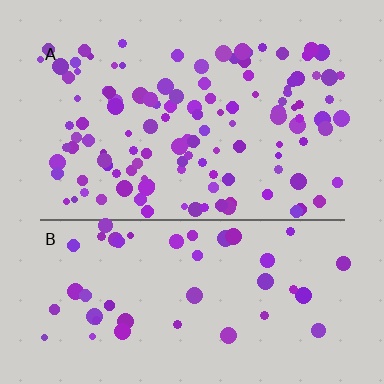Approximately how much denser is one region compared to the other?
Approximately 2.6× — region A over region B.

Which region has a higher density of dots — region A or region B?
A (the top).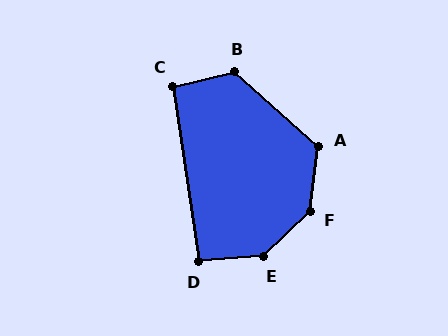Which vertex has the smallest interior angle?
D, at approximately 94 degrees.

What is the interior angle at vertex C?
Approximately 94 degrees (approximately right).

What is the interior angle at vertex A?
Approximately 125 degrees (obtuse).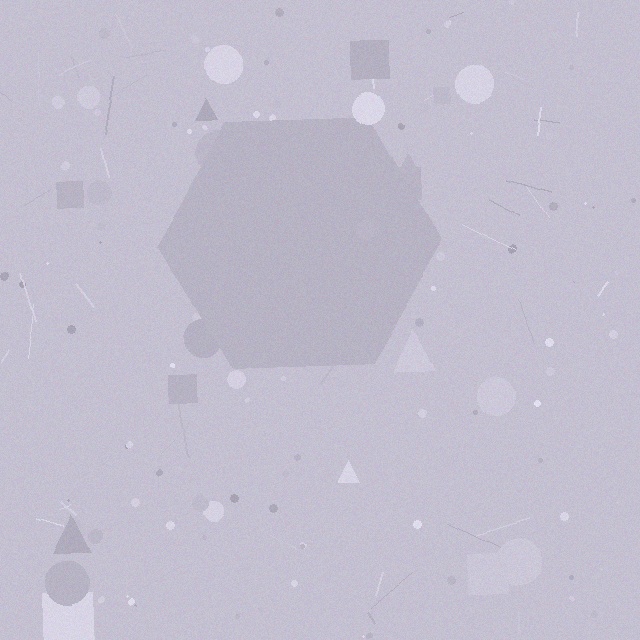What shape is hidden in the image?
A hexagon is hidden in the image.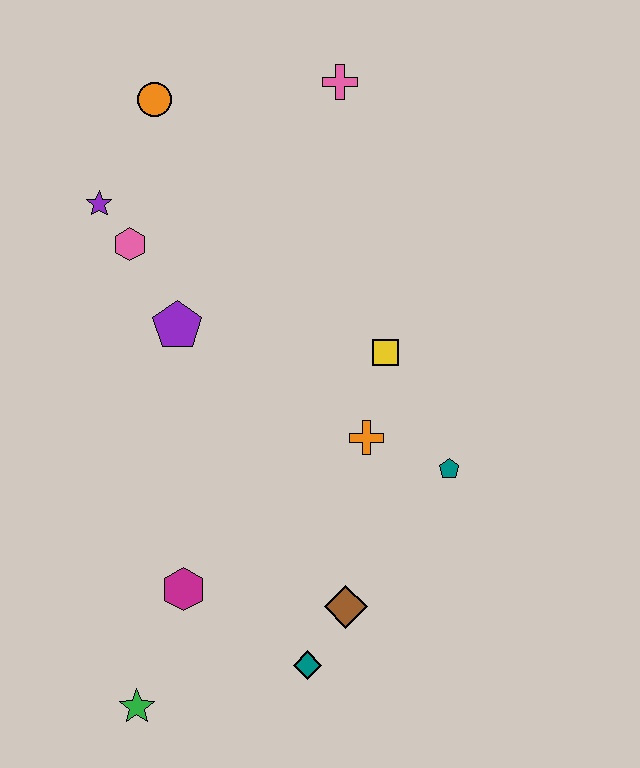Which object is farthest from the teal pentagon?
The orange circle is farthest from the teal pentagon.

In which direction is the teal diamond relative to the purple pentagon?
The teal diamond is below the purple pentagon.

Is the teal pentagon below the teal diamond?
No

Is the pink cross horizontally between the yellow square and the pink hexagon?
Yes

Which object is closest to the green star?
The magenta hexagon is closest to the green star.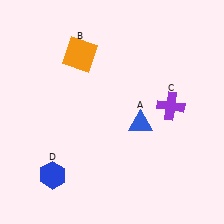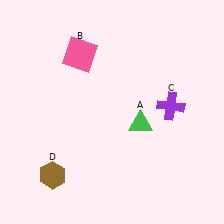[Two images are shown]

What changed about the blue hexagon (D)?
In Image 1, D is blue. In Image 2, it changed to brown.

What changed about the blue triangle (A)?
In Image 1, A is blue. In Image 2, it changed to green.